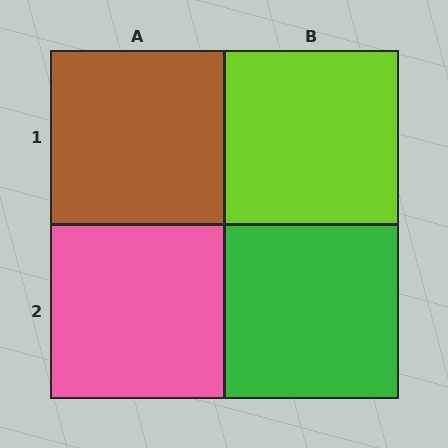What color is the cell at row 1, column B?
Lime.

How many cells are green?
1 cell is green.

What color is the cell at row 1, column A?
Brown.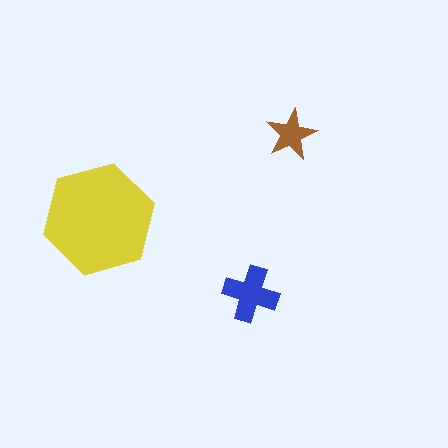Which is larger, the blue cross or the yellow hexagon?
The yellow hexagon.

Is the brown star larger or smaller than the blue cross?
Smaller.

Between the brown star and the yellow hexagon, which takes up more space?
The yellow hexagon.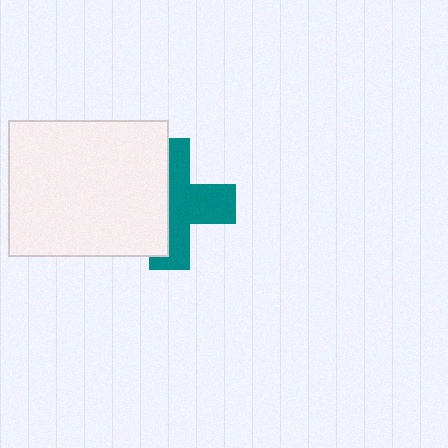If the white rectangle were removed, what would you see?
You would see the complete teal cross.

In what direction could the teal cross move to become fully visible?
The teal cross could move right. That would shift it out from behind the white rectangle entirely.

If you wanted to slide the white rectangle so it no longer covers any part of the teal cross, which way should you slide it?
Slide it left — that is the most direct way to separate the two shapes.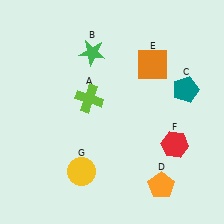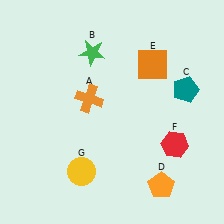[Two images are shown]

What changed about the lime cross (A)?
In Image 1, A is lime. In Image 2, it changed to orange.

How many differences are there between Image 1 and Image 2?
There is 1 difference between the two images.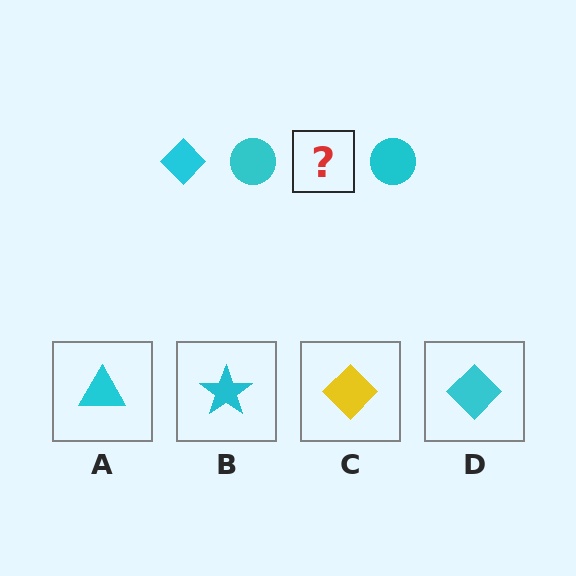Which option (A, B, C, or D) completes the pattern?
D.